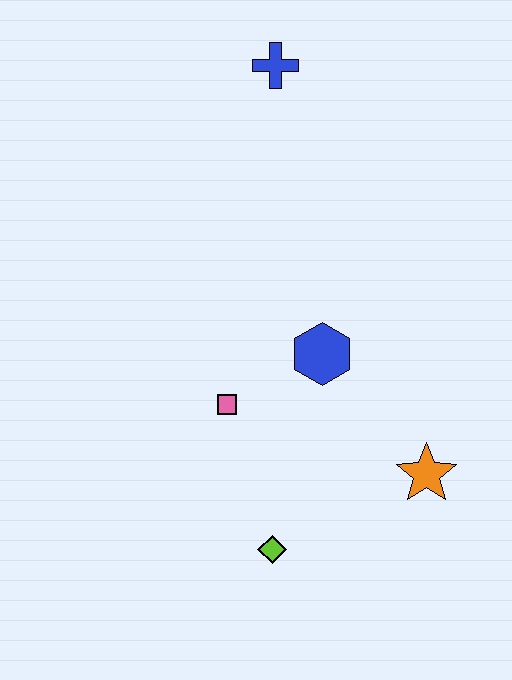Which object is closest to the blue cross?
The blue hexagon is closest to the blue cross.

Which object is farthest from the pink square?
The blue cross is farthest from the pink square.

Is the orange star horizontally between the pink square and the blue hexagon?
No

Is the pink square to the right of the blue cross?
No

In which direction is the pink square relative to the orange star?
The pink square is to the left of the orange star.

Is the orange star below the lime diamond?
No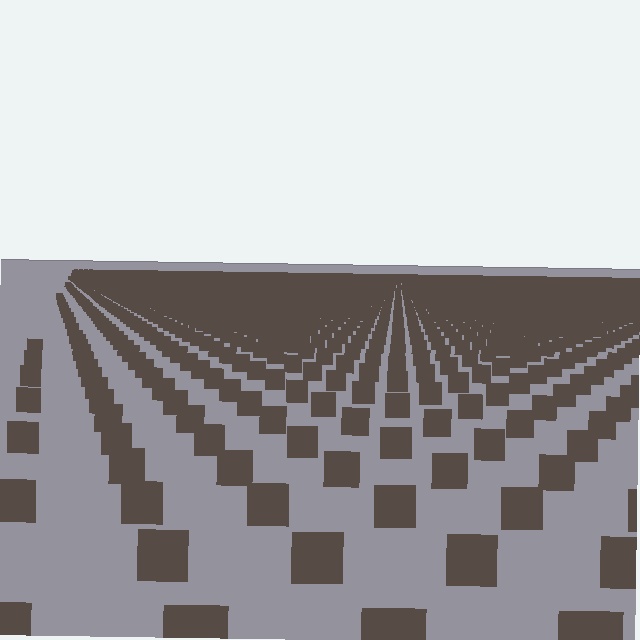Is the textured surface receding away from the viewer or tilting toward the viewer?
The surface is receding away from the viewer. Texture elements get smaller and denser toward the top.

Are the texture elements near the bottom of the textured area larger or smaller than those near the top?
Larger. Near the bottom, elements are closer to the viewer and appear at a bigger on-screen size.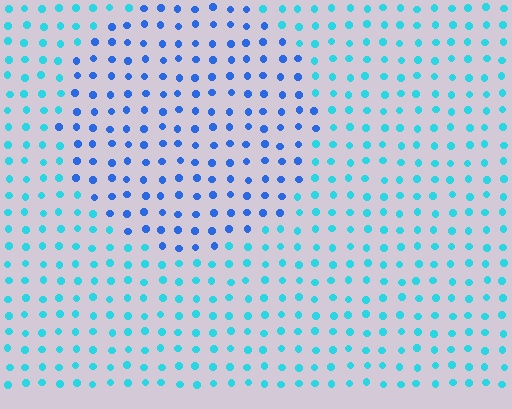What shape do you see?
I see a circle.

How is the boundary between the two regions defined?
The boundary is defined purely by a slight shift in hue (about 36 degrees). Spacing, size, and orientation are identical on both sides.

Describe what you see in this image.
The image is filled with small cyan elements in a uniform arrangement. A circle-shaped region is visible where the elements are tinted to a slightly different hue, forming a subtle color boundary.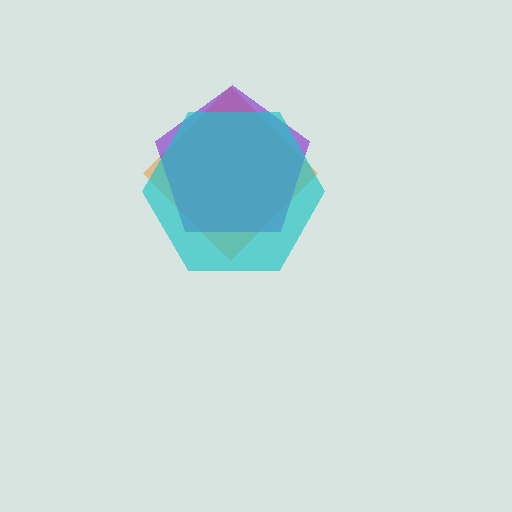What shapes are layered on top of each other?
The layered shapes are: an orange diamond, a purple pentagon, a cyan hexagon.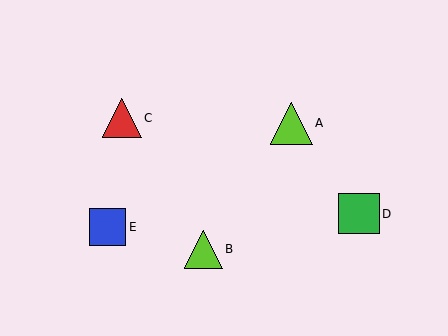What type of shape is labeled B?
Shape B is a lime triangle.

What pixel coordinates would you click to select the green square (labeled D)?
Click at (359, 214) to select the green square D.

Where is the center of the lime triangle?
The center of the lime triangle is at (292, 123).